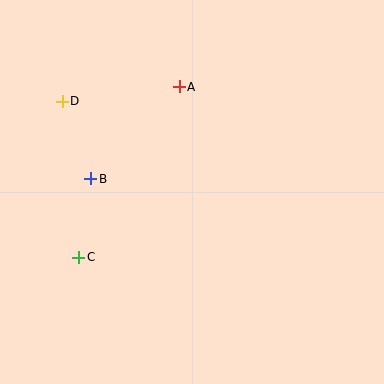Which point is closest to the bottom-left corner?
Point C is closest to the bottom-left corner.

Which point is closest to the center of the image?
Point B at (91, 179) is closest to the center.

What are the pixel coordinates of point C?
Point C is at (79, 257).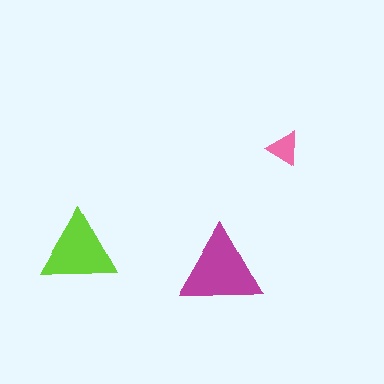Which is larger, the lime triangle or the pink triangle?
The lime one.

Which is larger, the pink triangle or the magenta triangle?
The magenta one.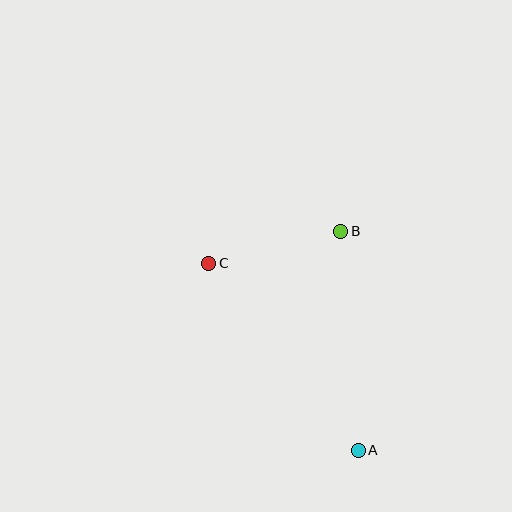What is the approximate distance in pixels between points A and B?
The distance between A and B is approximately 220 pixels.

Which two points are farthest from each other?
Points A and C are farthest from each other.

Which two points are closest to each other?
Points B and C are closest to each other.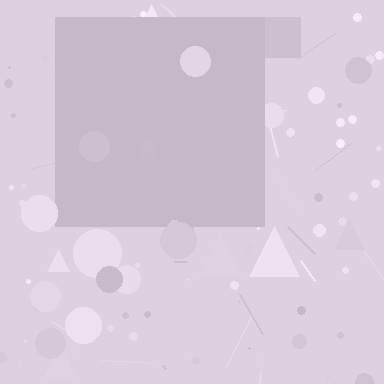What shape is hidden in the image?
A square is hidden in the image.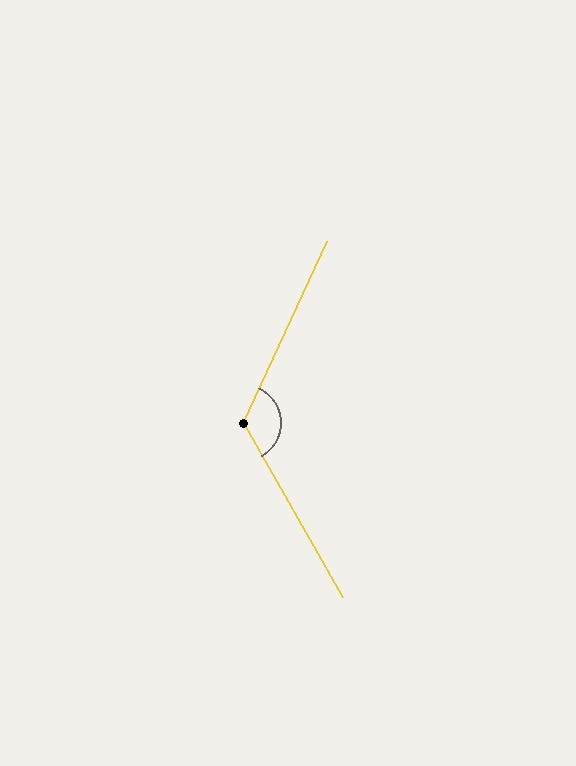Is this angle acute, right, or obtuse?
It is obtuse.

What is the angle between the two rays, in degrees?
Approximately 126 degrees.